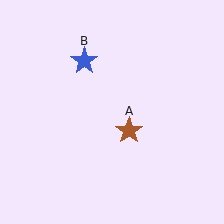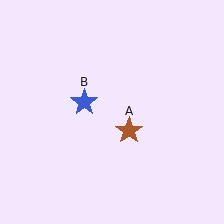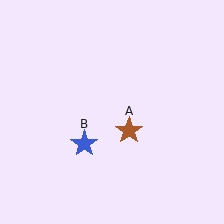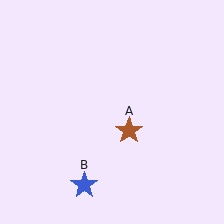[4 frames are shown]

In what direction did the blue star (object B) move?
The blue star (object B) moved down.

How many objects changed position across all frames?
1 object changed position: blue star (object B).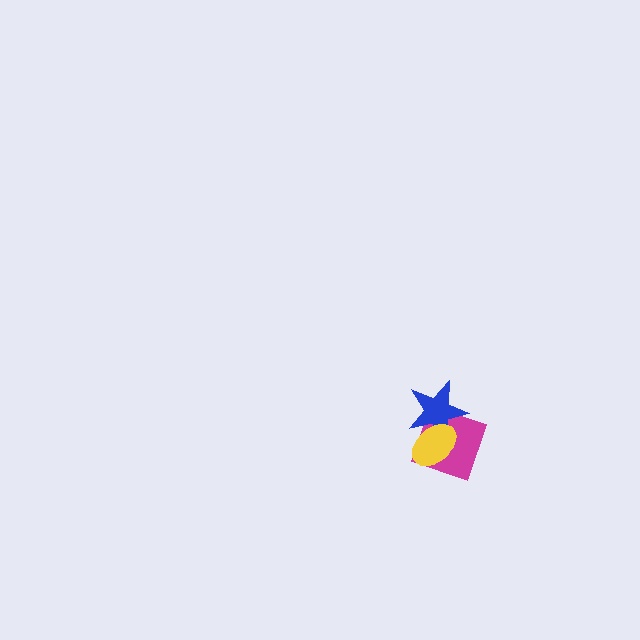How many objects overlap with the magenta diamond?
2 objects overlap with the magenta diamond.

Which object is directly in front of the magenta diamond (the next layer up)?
The blue star is directly in front of the magenta diamond.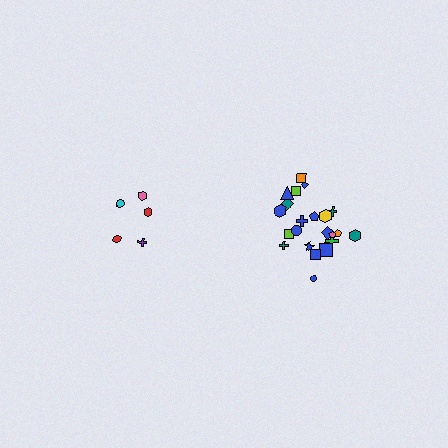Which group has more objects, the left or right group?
The right group.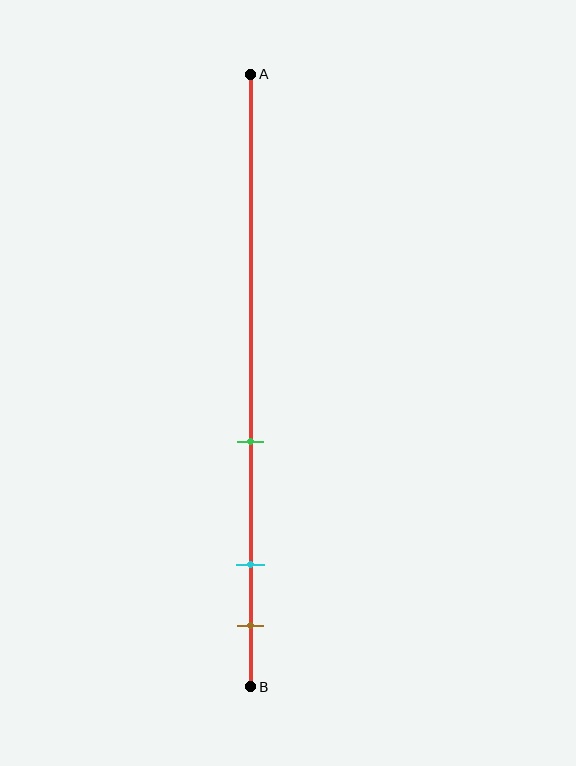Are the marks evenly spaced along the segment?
No, the marks are not evenly spaced.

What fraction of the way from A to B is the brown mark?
The brown mark is approximately 90% (0.9) of the way from A to B.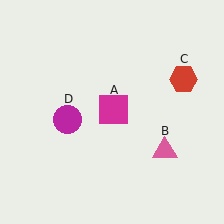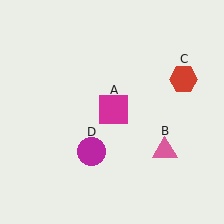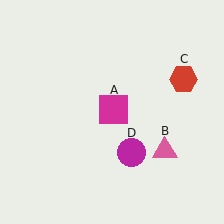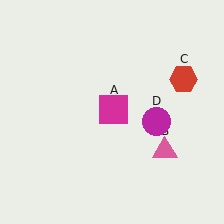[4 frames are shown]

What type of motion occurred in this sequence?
The magenta circle (object D) rotated counterclockwise around the center of the scene.